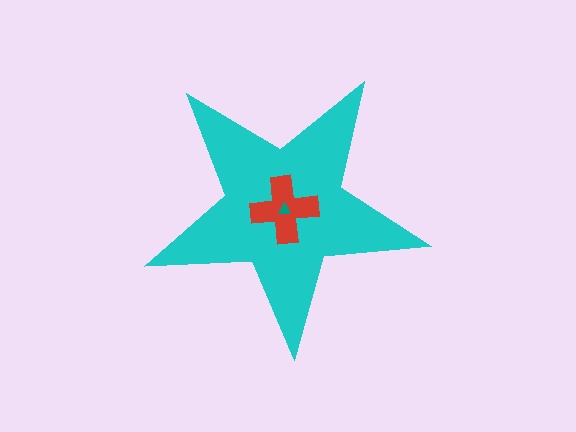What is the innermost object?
The teal triangle.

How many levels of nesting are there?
3.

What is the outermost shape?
The cyan star.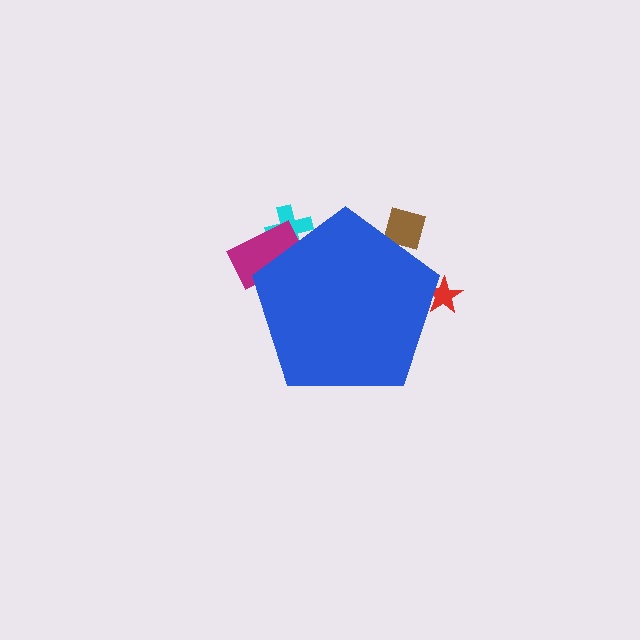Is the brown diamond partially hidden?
Yes, the brown diamond is partially hidden behind the blue pentagon.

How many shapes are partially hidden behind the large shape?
4 shapes are partially hidden.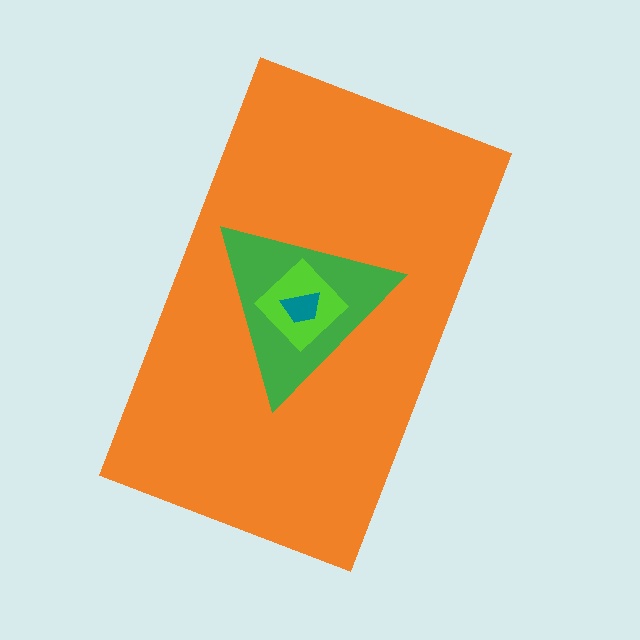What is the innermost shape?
The teal trapezoid.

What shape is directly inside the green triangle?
The lime diamond.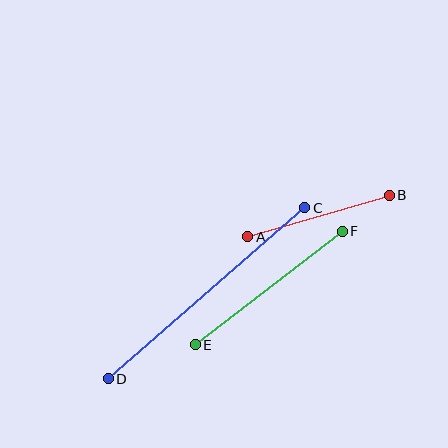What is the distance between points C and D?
The distance is approximately 261 pixels.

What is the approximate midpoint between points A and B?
The midpoint is at approximately (318, 216) pixels.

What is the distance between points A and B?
The distance is approximately 148 pixels.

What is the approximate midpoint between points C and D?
The midpoint is at approximately (207, 293) pixels.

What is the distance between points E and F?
The distance is approximately 186 pixels.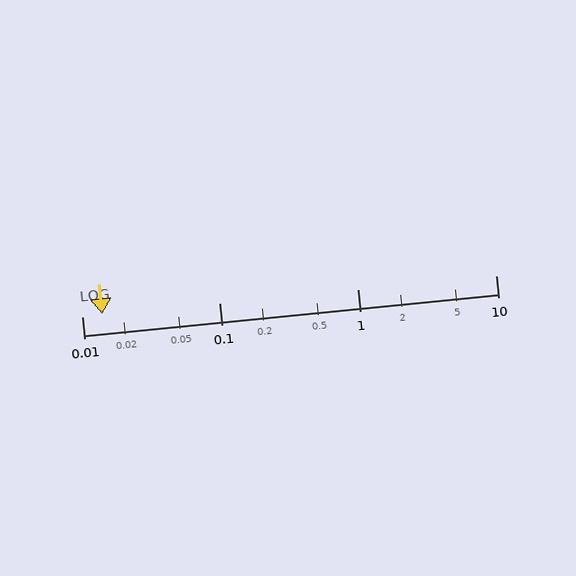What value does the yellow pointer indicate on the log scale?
The pointer indicates approximately 0.014.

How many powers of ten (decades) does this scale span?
The scale spans 3 decades, from 0.01 to 10.